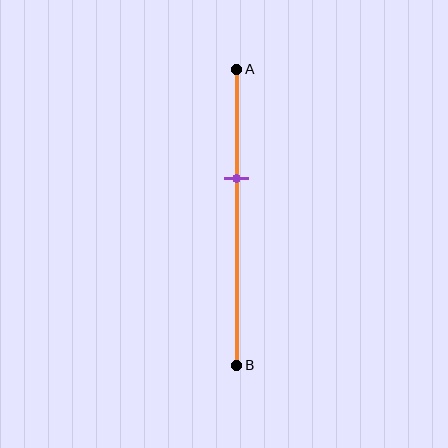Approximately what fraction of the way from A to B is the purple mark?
The purple mark is approximately 35% of the way from A to B.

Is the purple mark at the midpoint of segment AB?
No, the mark is at about 35% from A, not at the 50% midpoint.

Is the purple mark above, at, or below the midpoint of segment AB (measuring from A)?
The purple mark is above the midpoint of segment AB.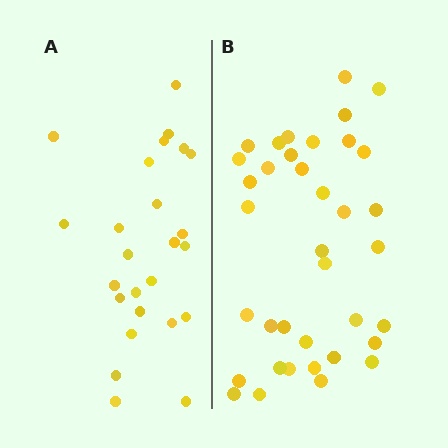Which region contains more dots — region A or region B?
Region B (the right region) has more dots.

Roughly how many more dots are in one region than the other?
Region B has roughly 12 or so more dots than region A.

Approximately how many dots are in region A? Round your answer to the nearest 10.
About 20 dots. (The exact count is 25, which rounds to 20.)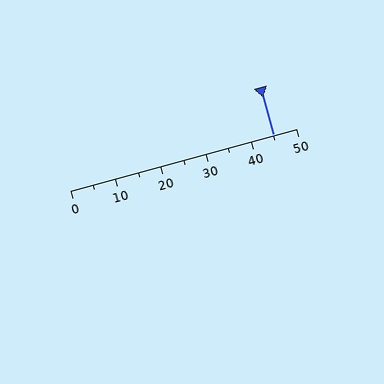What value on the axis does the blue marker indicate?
The marker indicates approximately 45.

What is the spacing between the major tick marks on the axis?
The major ticks are spaced 10 apart.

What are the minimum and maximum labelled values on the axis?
The axis runs from 0 to 50.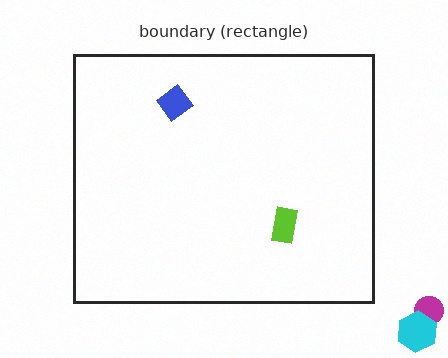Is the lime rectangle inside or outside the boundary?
Inside.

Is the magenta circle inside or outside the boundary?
Outside.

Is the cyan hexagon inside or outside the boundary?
Outside.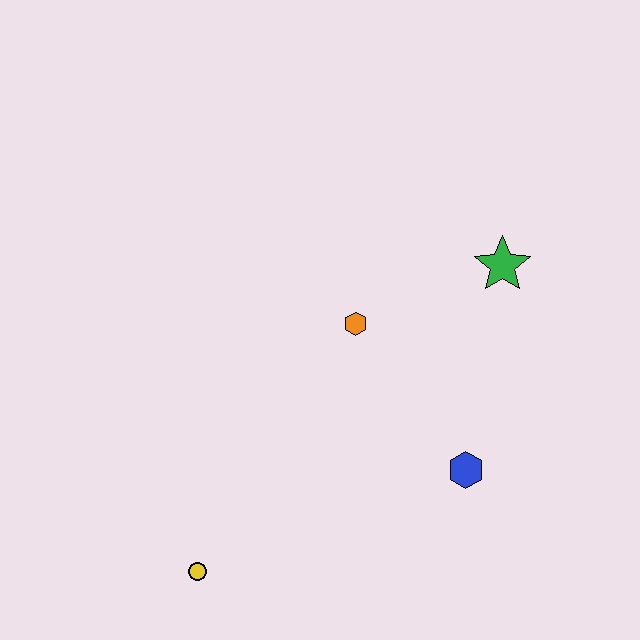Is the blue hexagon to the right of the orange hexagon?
Yes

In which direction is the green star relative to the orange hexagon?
The green star is to the right of the orange hexagon.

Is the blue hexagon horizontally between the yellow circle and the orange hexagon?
No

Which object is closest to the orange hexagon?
The green star is closest to the orange hexagon.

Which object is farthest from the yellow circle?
The green star is farthest from the yellow circle.